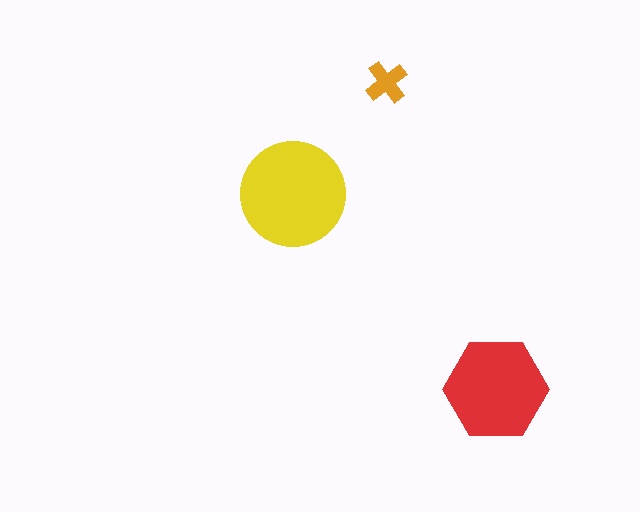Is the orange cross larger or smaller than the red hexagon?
Smaller.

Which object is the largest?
The yellow circle.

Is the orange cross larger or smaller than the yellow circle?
Smaller.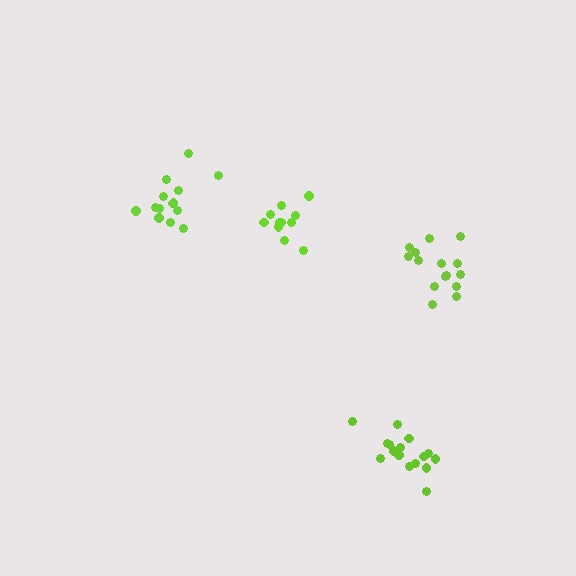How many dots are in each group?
Group 1: 11 dots, Group 2: 14 dots, Group 3: 17 dots, Group 4: 15 dots (57 total).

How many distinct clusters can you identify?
There are 4 distinct clusters.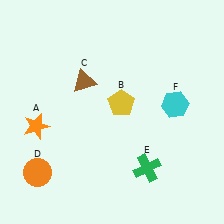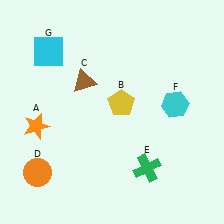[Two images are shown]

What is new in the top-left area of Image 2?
A cyan square (G) was added in the top-left area of Image 2.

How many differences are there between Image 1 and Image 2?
There is 1 difference between the two images.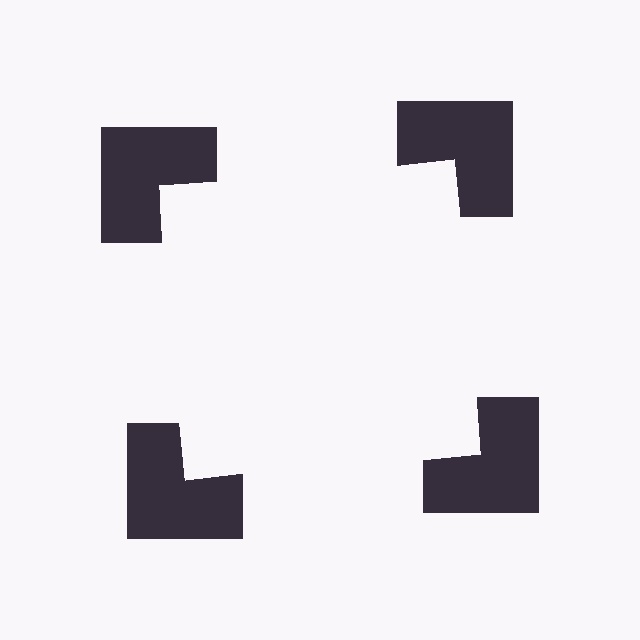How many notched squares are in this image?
There are 4 — one at each vertex of the illusory square.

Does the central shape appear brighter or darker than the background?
It typically appears slightly brighter than the background, even though no actual brightness change is drawn.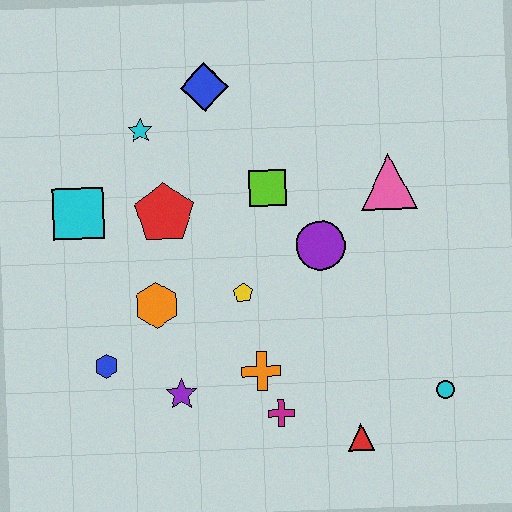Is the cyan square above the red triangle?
Yes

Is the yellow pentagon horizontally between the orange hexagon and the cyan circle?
Yes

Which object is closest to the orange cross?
The magenta cross is closest to the orange cross.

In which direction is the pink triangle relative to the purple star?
The pink triangle is to the right of the purple star.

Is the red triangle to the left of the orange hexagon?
No